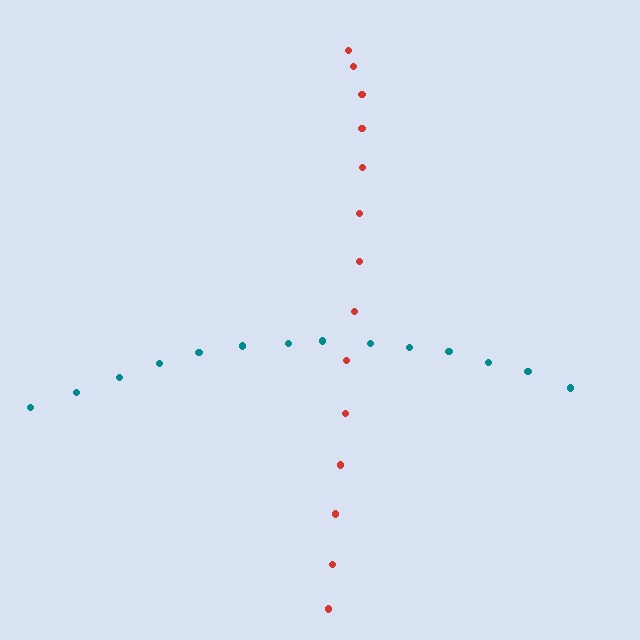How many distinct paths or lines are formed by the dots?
There are 2 distinct paths.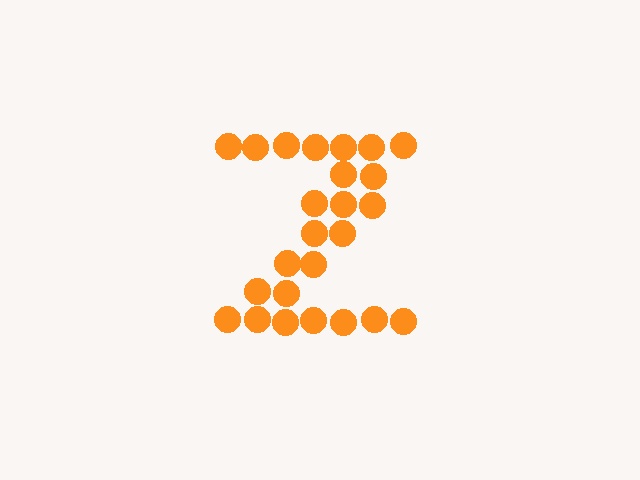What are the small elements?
The small elements are circles.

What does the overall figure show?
The overall figure shows the letter Z.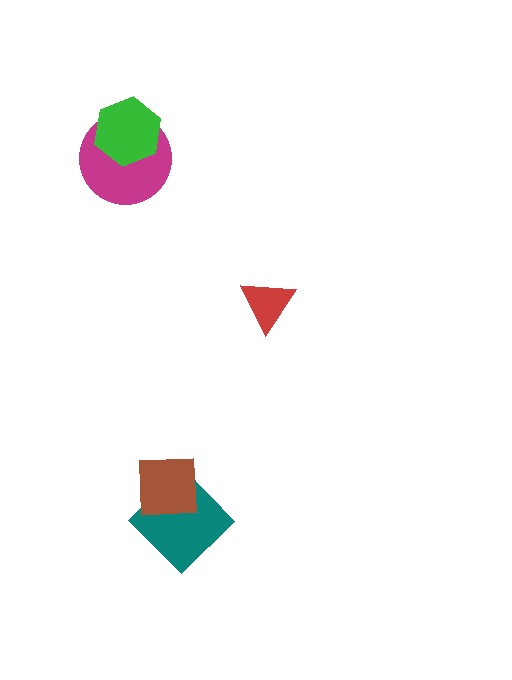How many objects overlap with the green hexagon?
1 object overlaps with the green hexagon.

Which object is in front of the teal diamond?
The brown square is in front of the teal diamond.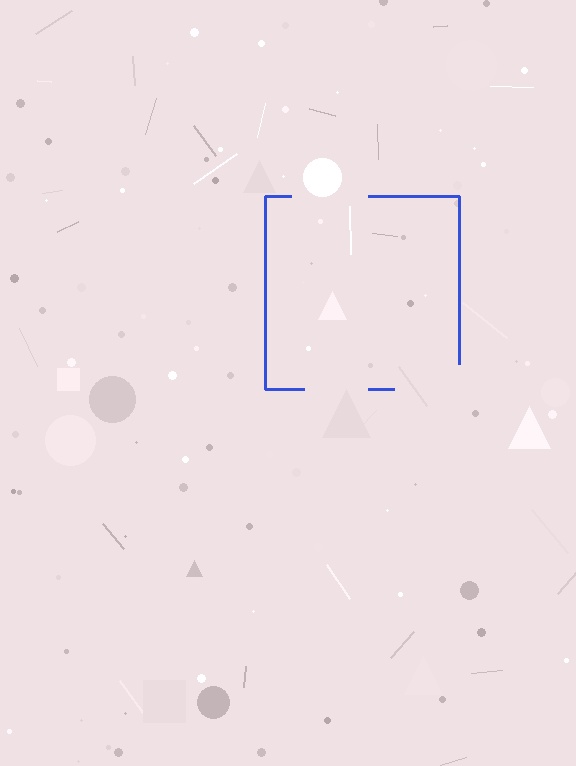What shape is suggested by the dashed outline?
The dashed outline suggests a square.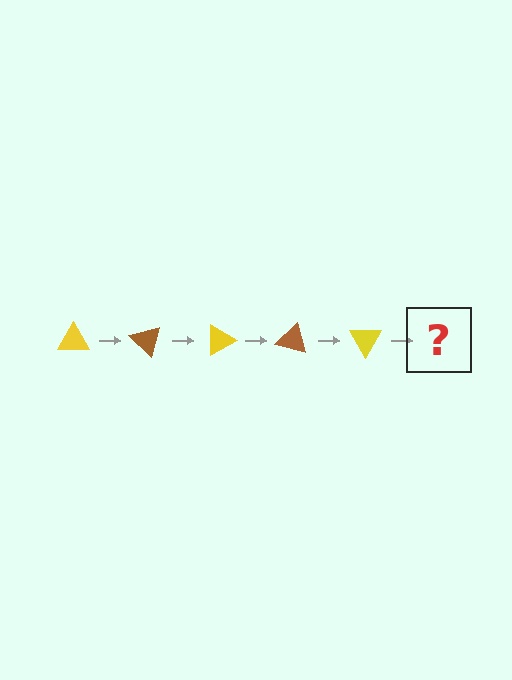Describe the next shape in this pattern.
It should be a brown triangle, rotated 225 degrees from the start.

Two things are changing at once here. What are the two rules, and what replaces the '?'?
The two rules are that it rotates 45 degrees each step and the color cycles through yellow and brown. The '?' should be a brown triangle, rotated 225 degrees from the start.